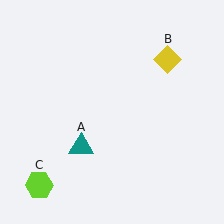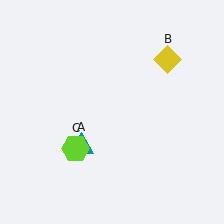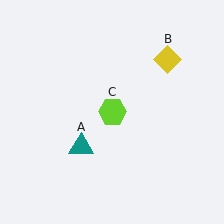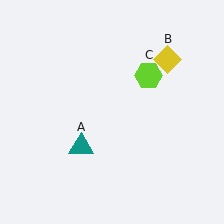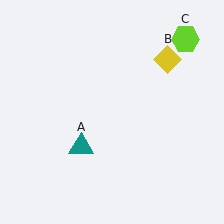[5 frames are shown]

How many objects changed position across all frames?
1 object changed position: lime hexagon (object C).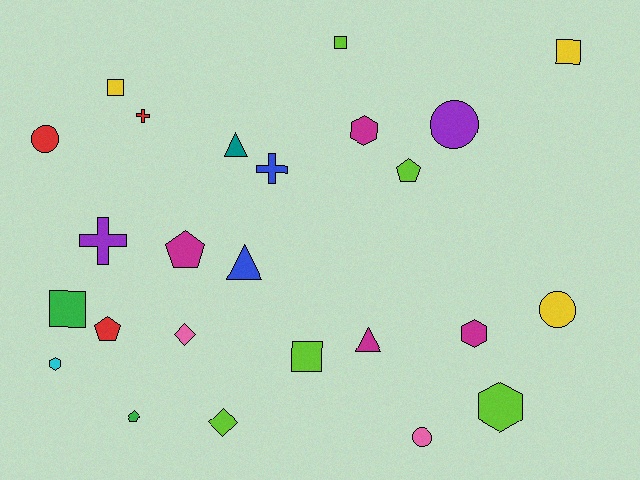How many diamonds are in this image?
There are 2 diamonds.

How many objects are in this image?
There are 25 objects.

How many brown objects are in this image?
There are no brown objects.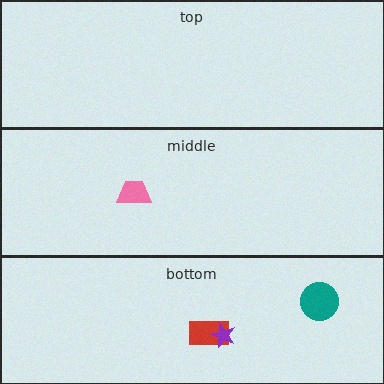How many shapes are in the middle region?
1.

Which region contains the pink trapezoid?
The middle region.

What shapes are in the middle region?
The pink trapezoid.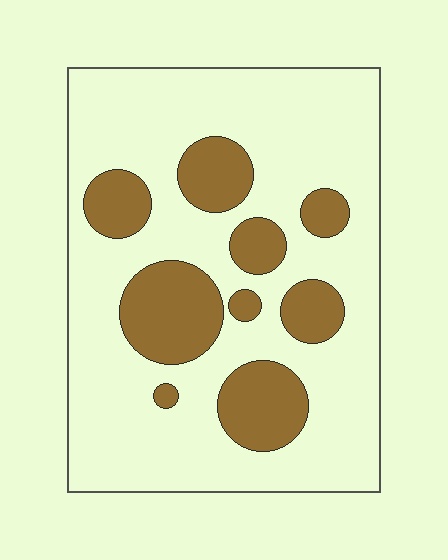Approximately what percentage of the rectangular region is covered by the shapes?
Approximately 25%.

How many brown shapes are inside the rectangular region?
9.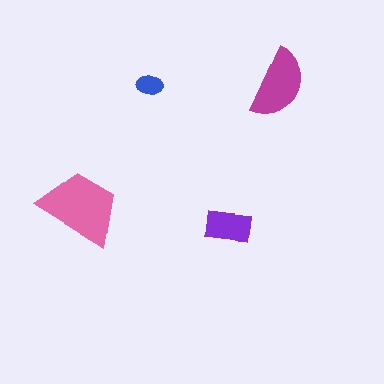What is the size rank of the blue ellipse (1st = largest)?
4th.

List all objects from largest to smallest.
The pink trapezoid, the magenta semicircle, the purple rectangle, the blue ellipse.